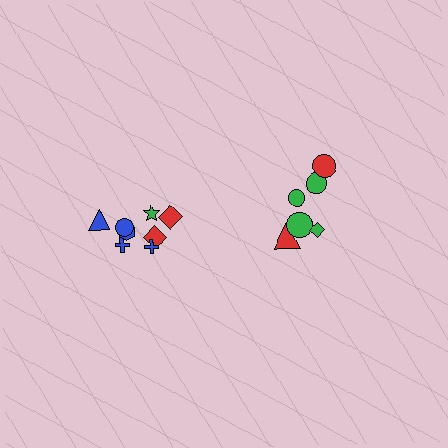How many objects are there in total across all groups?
There are 14 objects.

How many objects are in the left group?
There are 8 objects.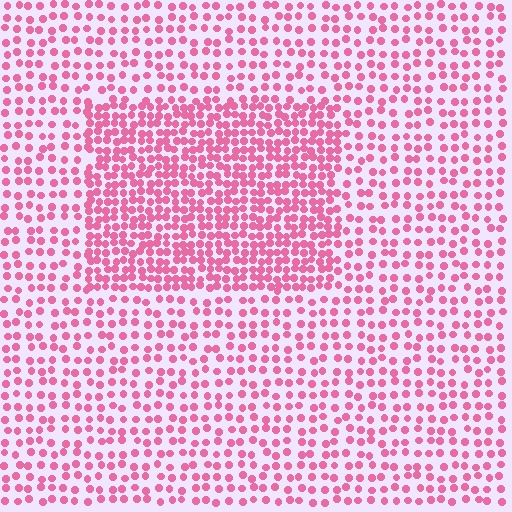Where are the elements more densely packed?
The elements are more densely packed inside the rectangle boundary.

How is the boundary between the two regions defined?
The boundary is defined by a change in element density (approximately 1.9x ratio). All elements are the same color, size, and shape.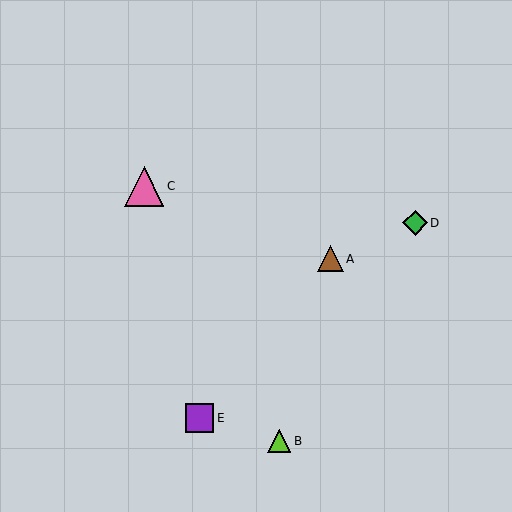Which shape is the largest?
The pink triangle (labeled C) is the largest.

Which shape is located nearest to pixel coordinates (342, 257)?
The brown triangle (labeled A) at (330, 259) is nearest to that location.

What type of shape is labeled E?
Shape E is a purple square.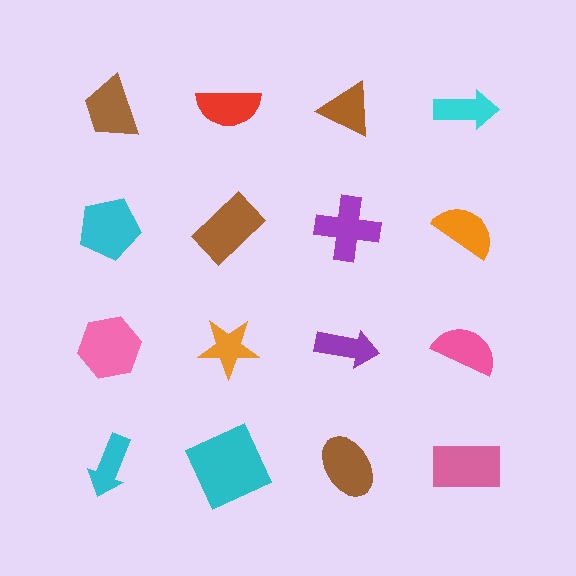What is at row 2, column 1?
A cyan pentagon.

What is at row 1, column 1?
A brown trapezoid.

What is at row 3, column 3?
A purple arrow.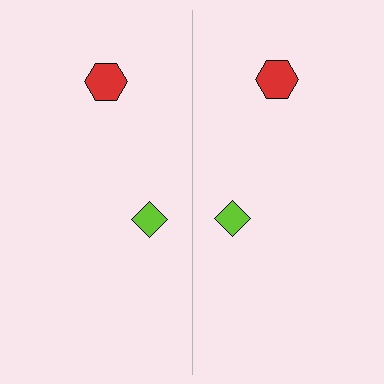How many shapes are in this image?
There are 4 shapes in this image.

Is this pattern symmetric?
Yes, this pattern has bilateral (reflection) symmetry.